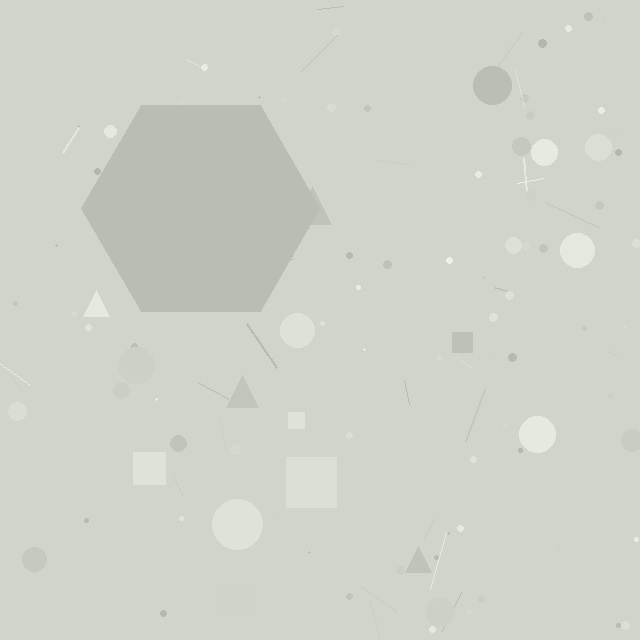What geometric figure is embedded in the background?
A hexagon is embedded in the background.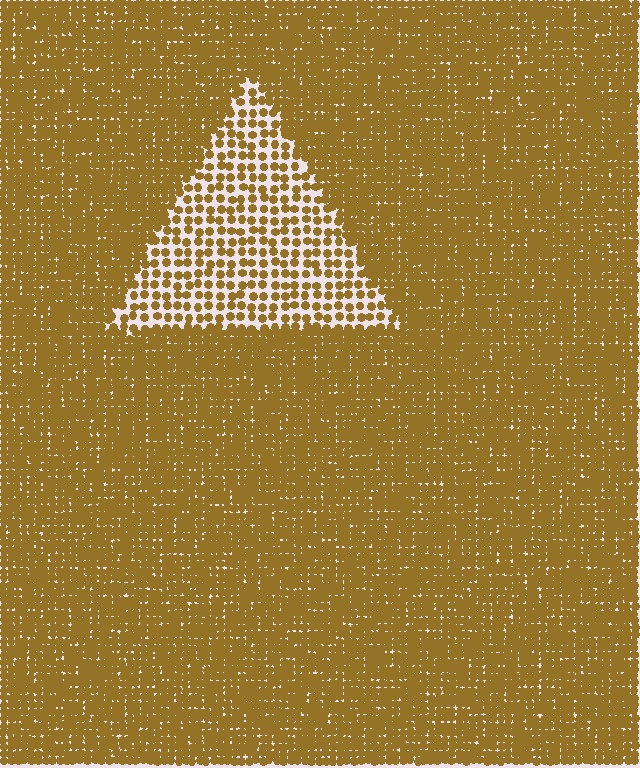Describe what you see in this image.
The image contains small brown elements arranged at two different densities. A triangle-shaped region is visible where the elements are less densely packed than the surrounding area.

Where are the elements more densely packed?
The elements are more densely packed outside the triangle boundary.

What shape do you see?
I see a triangle.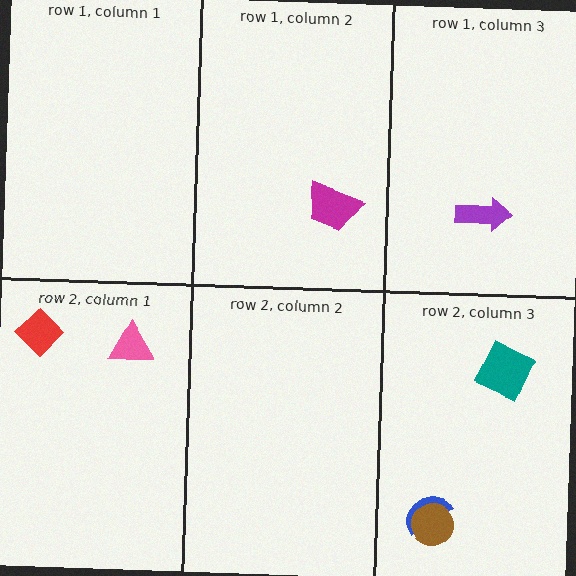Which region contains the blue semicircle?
The row 2, column 3 region.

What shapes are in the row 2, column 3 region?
The teal square, the blue semicircle, the brown circle.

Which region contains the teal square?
The row 2, column 3 region.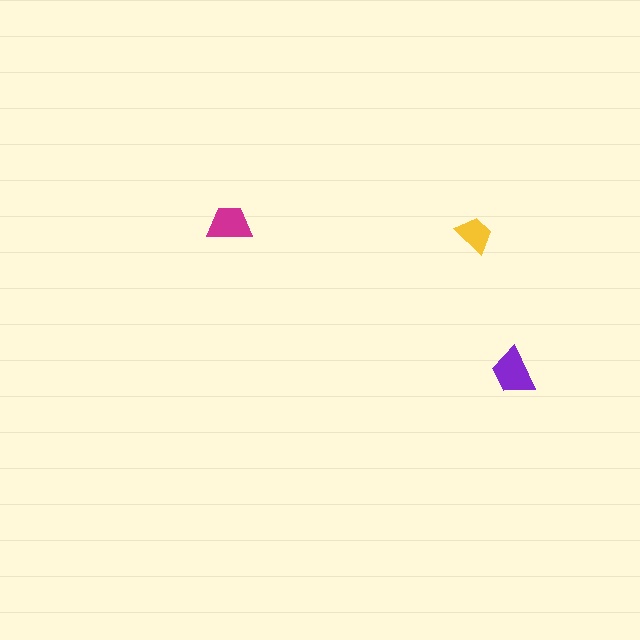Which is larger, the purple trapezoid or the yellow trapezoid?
The purple one.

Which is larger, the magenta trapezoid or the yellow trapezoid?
The magenta one.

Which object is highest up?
The magenta trapezoid is topmost.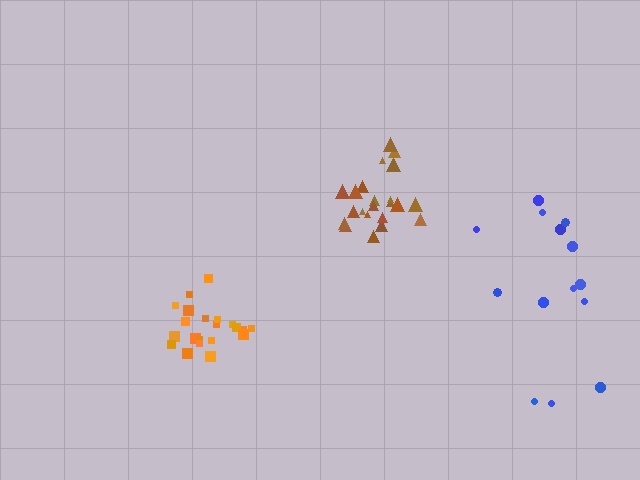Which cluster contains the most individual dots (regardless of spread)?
Brown (22).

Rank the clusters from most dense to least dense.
brown, orange, blue.